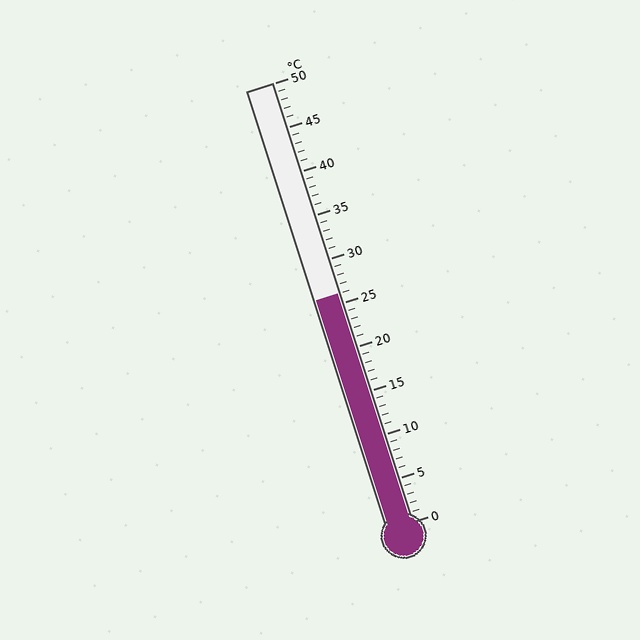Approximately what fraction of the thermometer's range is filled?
The thermometer is filled to approximately 50% of its range.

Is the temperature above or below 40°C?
The temperature is below 40°C.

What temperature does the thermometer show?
The thermometer shows approximately 26°C.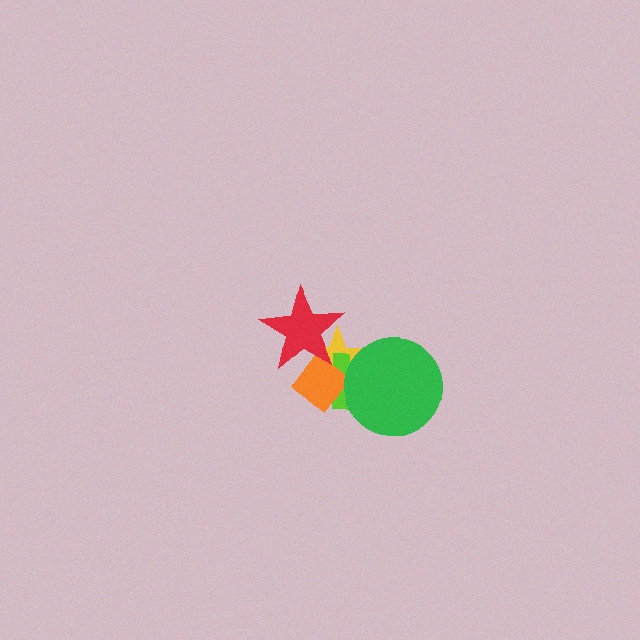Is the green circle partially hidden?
No, no other shape covers it.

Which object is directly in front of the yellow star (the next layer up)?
The lime cross is directly in front of the yellow star.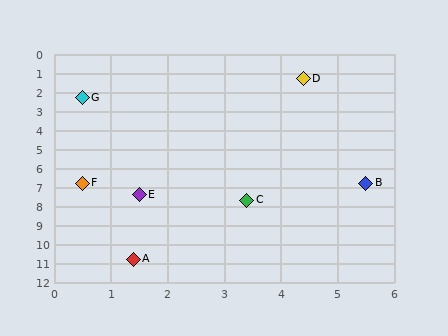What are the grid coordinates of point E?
Point E is at approximately (1.5, 7.4).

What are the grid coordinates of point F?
Point F is at approximately (0.5, 6.8).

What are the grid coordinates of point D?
Point D is at approximately (4.4, 1.3).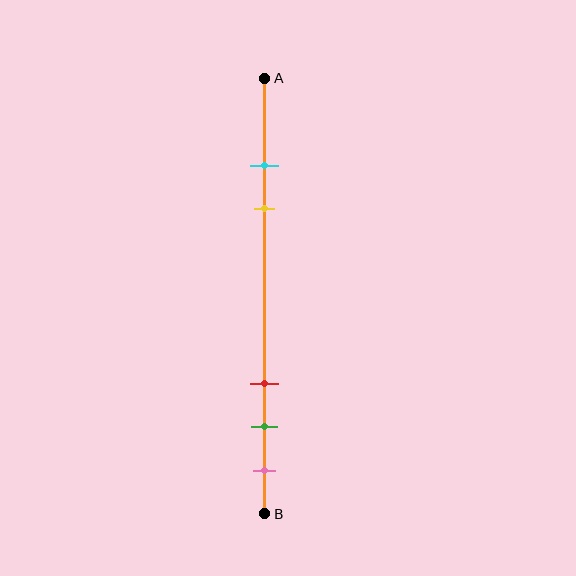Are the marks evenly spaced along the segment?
No, the marks are not evenly spaced.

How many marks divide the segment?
There are 5 marks dividing the segment.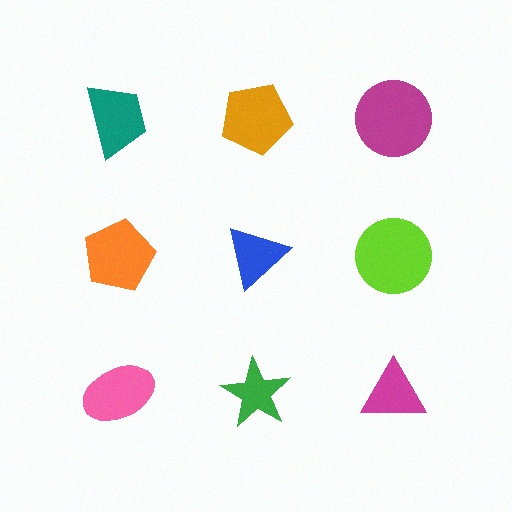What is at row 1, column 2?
An orange pentagon.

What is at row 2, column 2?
A blue triangle.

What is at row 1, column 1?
A teal trapezoid.